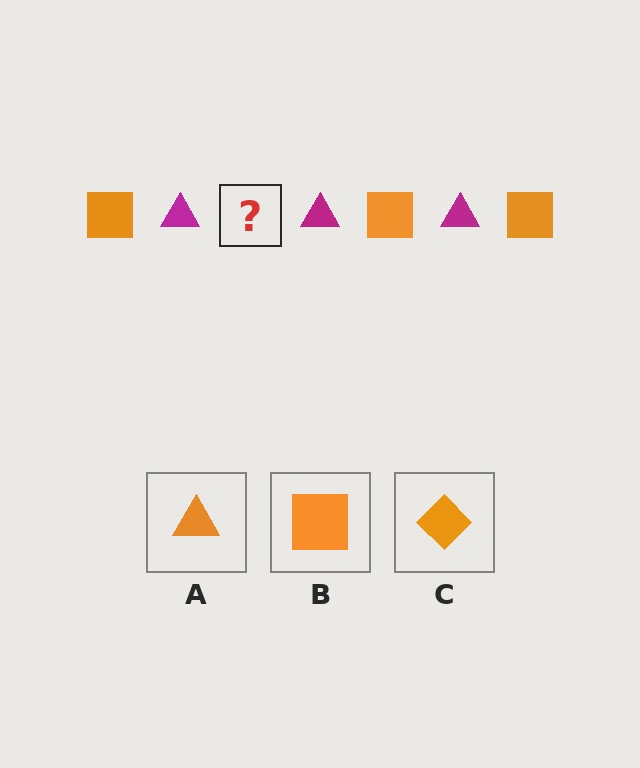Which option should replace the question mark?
Option B.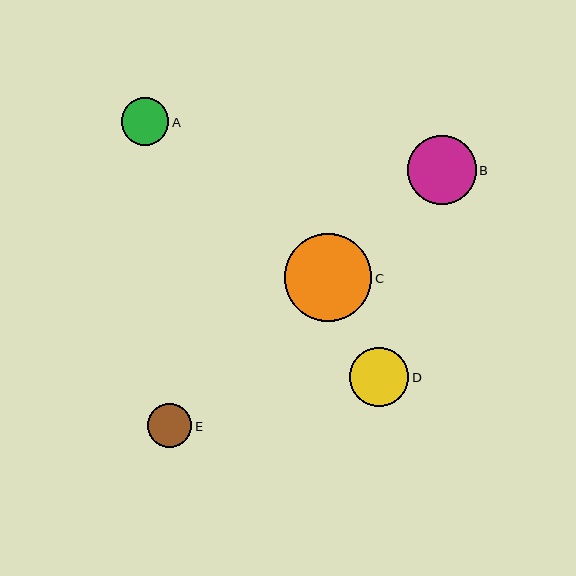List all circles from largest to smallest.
From largest to smallest: C, B, D, A, E.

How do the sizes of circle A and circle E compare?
Circle A and circle E are approximately the same size.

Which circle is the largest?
Circle C is the largest with a size of approximately 88 pixels.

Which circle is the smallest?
Circle E is the smallest with a size of approximately 44 pixels.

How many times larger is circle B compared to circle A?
Circle B is approximately 1.5 times the size of circle A.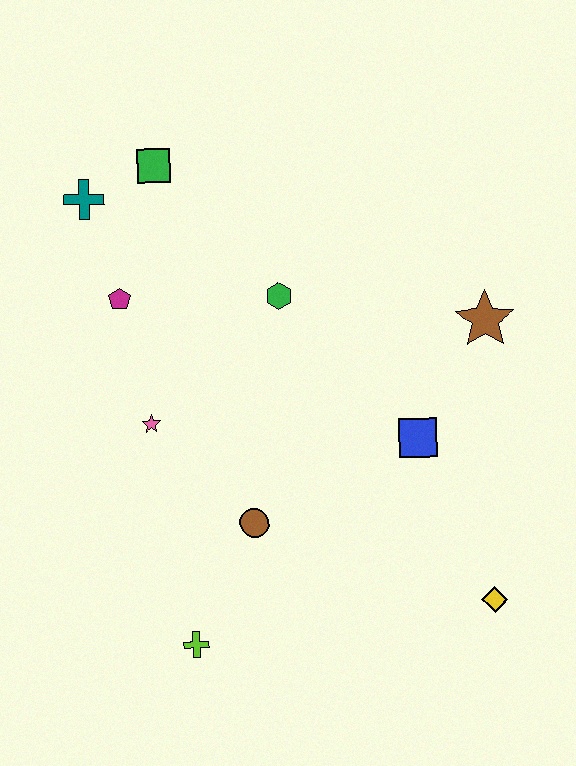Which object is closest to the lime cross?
The brown circle is closest to the lime cross.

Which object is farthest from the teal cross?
The yellow diamond is farthest from the teal cross.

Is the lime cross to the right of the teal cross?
Yes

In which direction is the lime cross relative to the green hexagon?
The lime cross is below the green hexagon.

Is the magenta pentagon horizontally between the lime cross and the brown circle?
No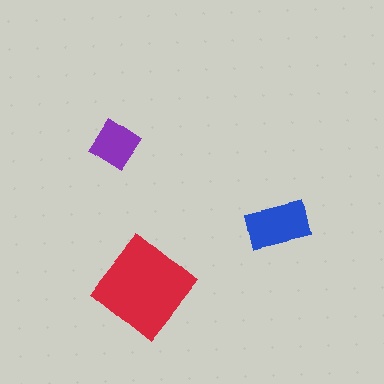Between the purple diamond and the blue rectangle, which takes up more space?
The blue rectangle.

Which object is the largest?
The red diamond.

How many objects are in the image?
There are 3 objects in the image.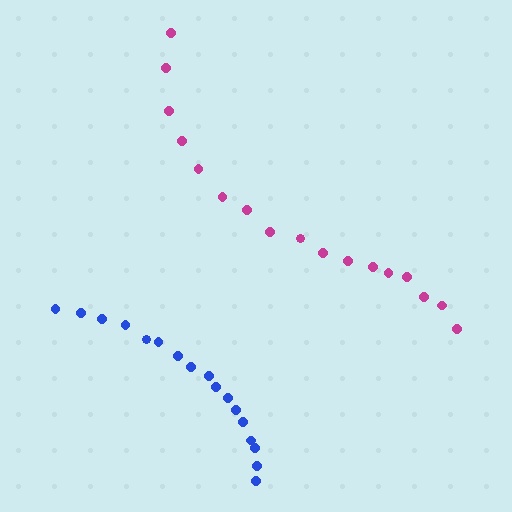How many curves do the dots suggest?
There are 2 distinct paths.